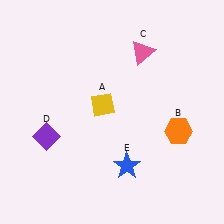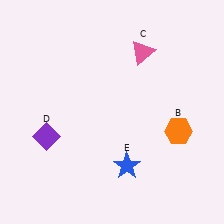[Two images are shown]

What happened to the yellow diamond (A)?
The yellow diamond (A) was removed in Image 2. It was in the top-left area of Image 1.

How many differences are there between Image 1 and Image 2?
There is 1 difference between the two images.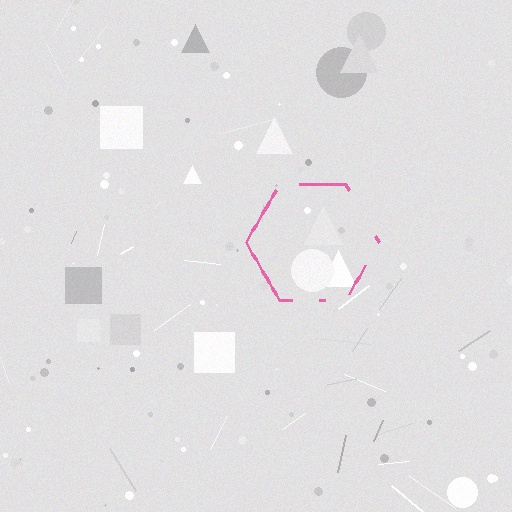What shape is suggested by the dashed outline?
The dashed outline suggests a hexagon.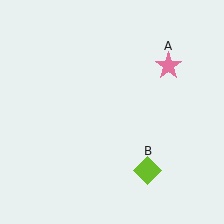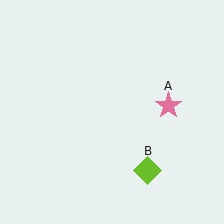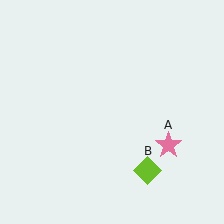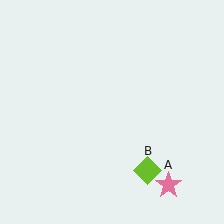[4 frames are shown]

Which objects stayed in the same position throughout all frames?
Lime diamond (object B) remained stationary.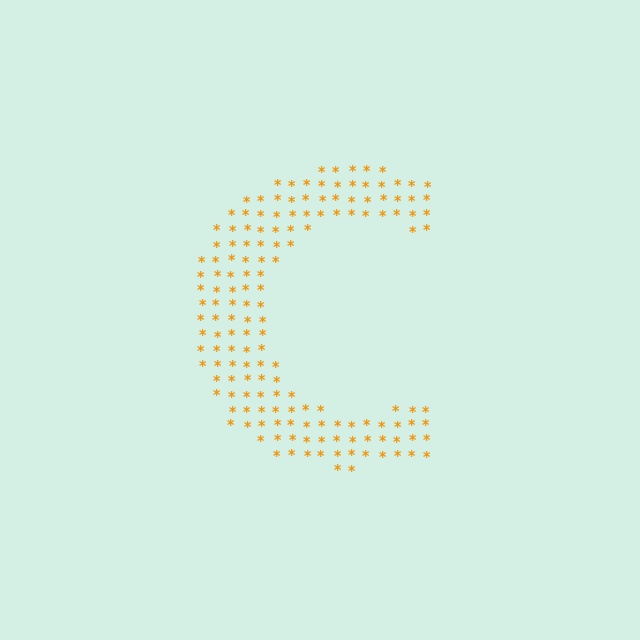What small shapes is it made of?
It is made of small asterisks.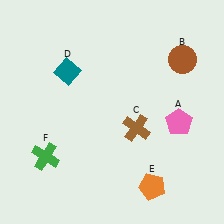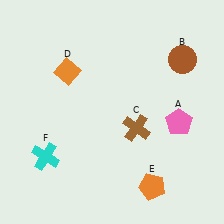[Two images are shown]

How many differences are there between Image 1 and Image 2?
There are 2 differences between the two images.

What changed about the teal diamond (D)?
In Image 1, D is teal. In Image 2, it changed to orange.